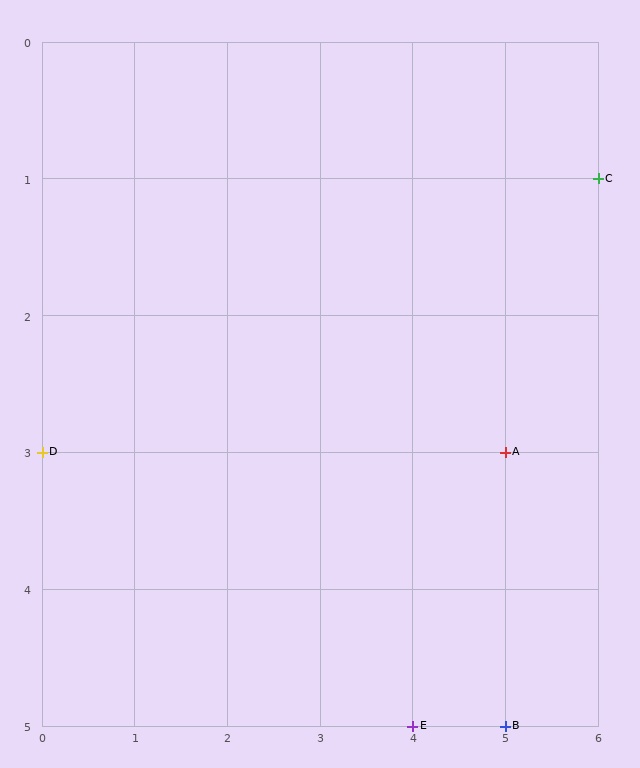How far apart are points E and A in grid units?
Points E and A are 1 column and 2 rows apart (about 2.2 grid units diagonally).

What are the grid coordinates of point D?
Point D is at grid coordinates (0, 3).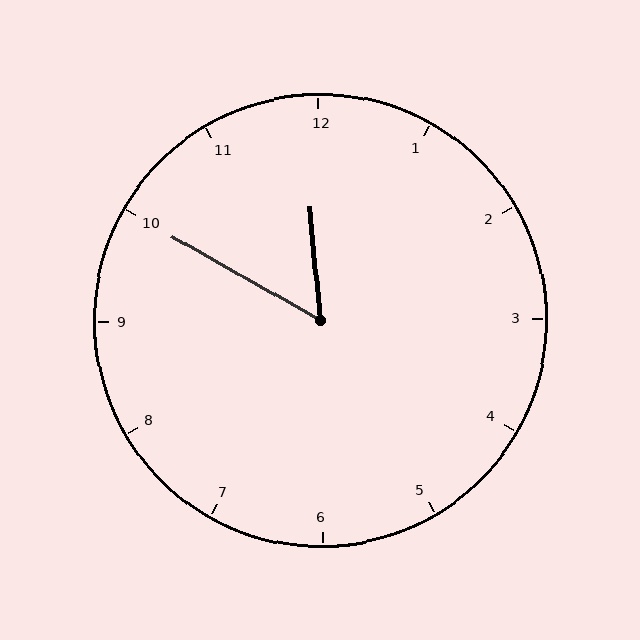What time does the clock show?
11:50.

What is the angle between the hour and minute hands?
Approximately 55 degrees.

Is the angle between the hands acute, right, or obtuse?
It is acute.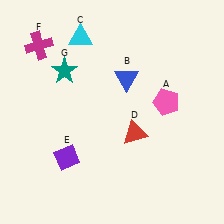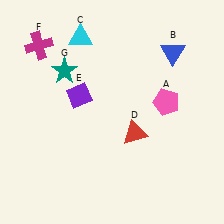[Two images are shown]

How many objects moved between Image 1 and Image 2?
2 objects moved between the two images.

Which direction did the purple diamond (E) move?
The purple diamond (E) moved up.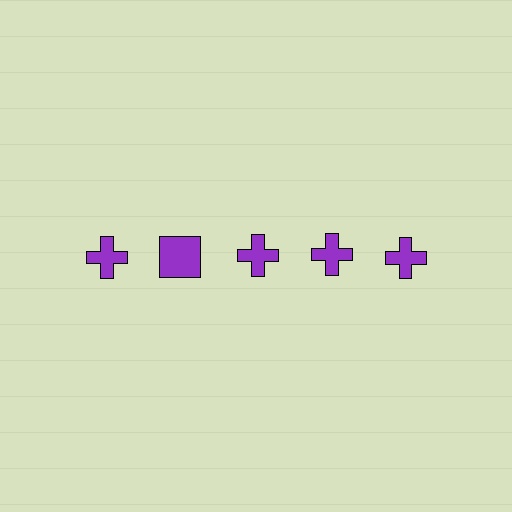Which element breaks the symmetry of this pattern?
The purple square in the top row, second from left column breaks the symmetry. All other shapes are purple crosses.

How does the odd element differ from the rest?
It has a different shape: square instead of cross.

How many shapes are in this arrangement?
There are 5 shapes arranged in a grid pattern.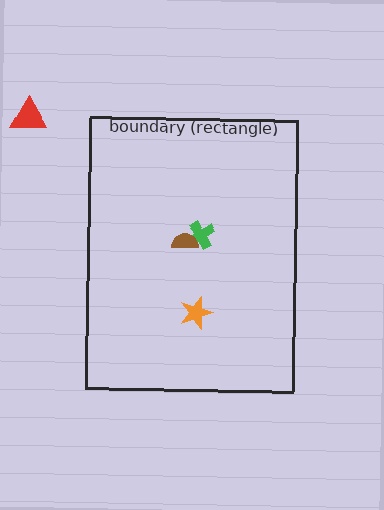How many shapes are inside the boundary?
3 inside, 1 outside.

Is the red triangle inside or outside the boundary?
Outside.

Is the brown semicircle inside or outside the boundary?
Inside.